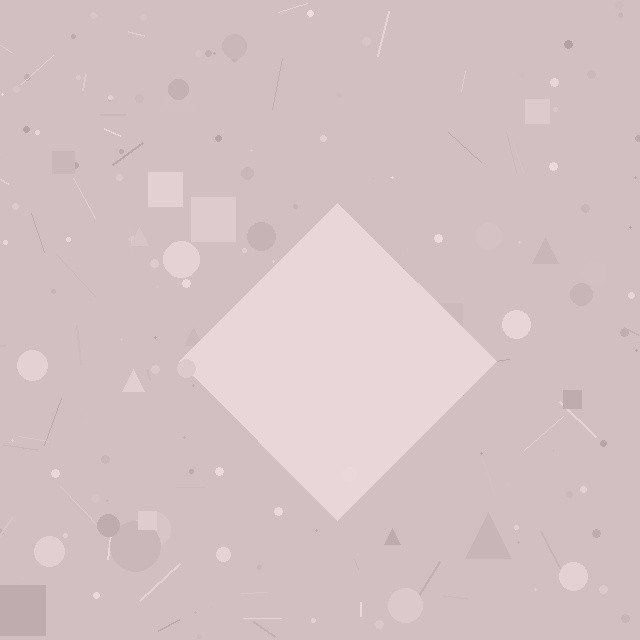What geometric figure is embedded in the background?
A diamond is embedded in the background.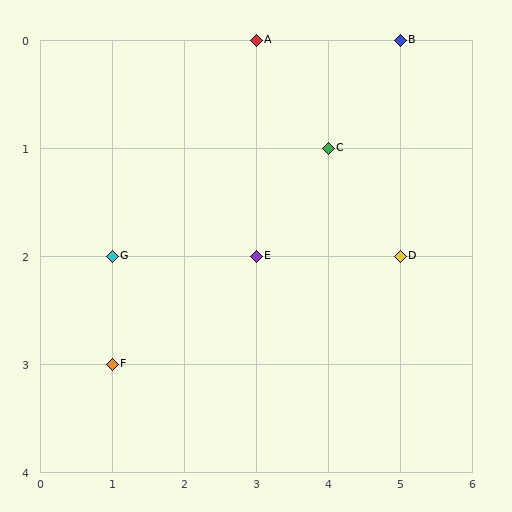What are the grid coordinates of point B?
Point B is at grid coordinates (5, 0).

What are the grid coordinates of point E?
Point E is at grid coordinates (3, 2).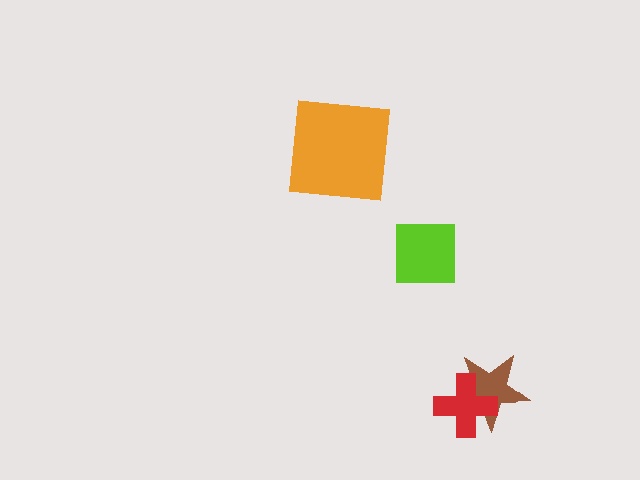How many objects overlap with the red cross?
1 object overlaps with the red cross.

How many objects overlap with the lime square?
0 objects overlap with the lime square.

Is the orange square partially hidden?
No, no other shape covers it.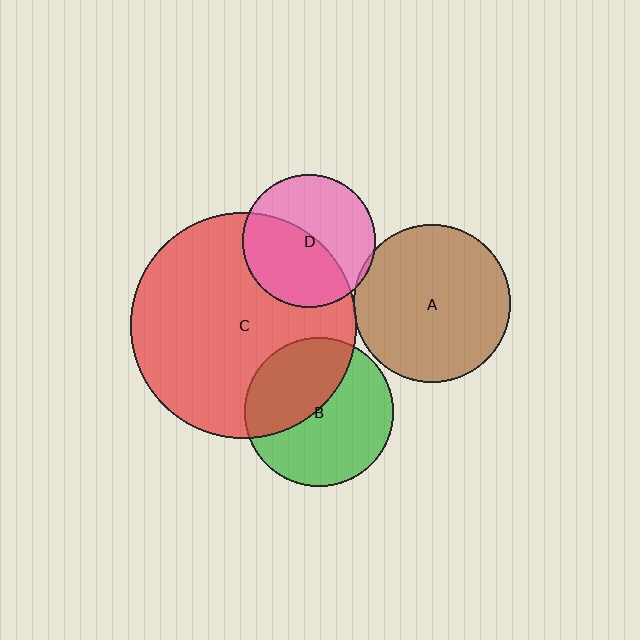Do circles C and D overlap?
Yes.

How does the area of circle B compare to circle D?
Approximately 1.3 times.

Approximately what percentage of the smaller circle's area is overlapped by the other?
Approximately 50%.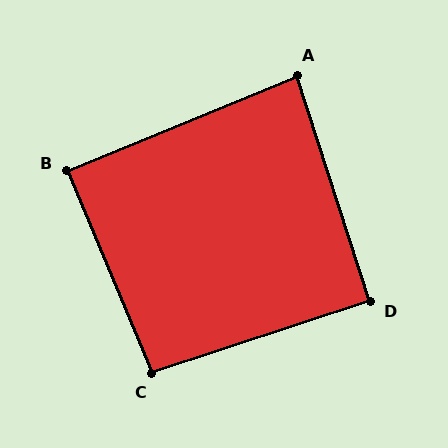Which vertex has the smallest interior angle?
A, at approximately 85 degrees.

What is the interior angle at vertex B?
Approximately 90 degrees (approximately right).